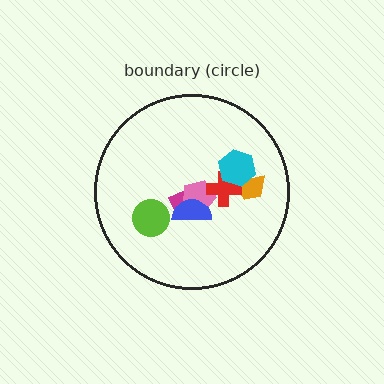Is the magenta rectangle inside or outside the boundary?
Inside.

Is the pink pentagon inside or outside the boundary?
Inside.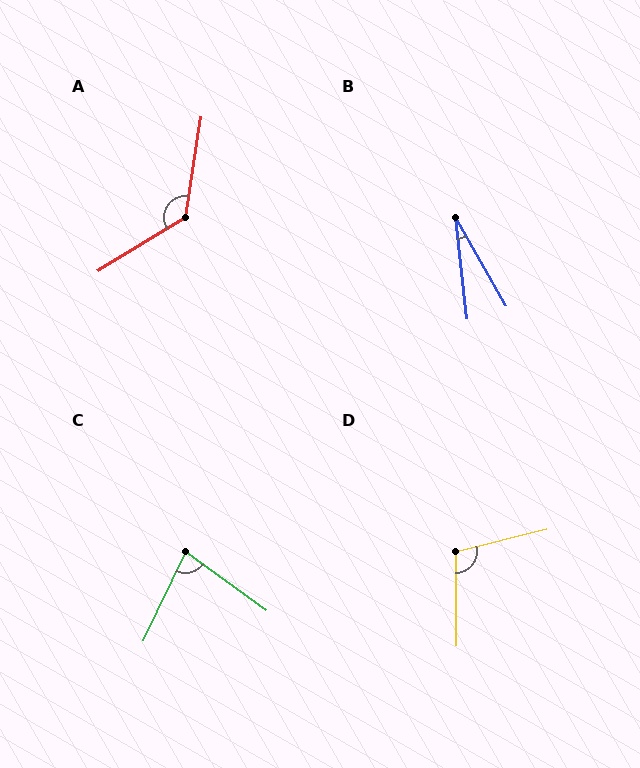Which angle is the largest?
A, at approximately 130 degrees.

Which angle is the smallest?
B, at approximately 23 degrees.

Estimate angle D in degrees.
Approximately 103 degrees.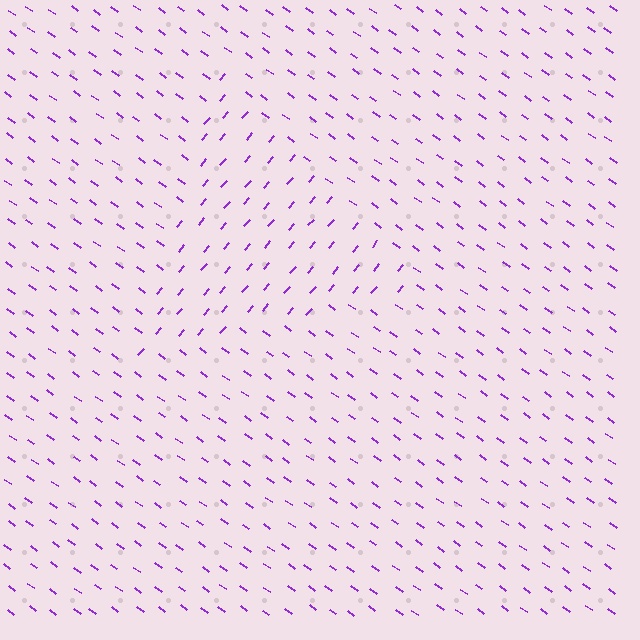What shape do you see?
I see a triangle.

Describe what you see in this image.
The image is filled with small purple line segments. A triangle region in the image has lines oriented differently from the surrounding lines, creating a visible texture boundary.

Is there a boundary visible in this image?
Yes, there is a texture boundary formed by a change in line orientation.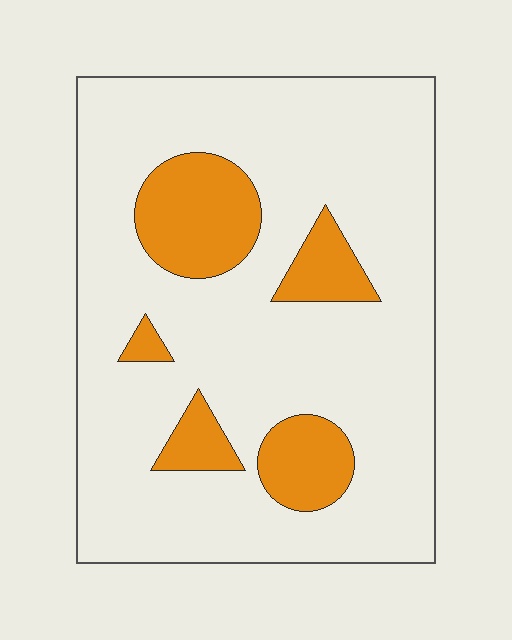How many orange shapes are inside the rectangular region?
5.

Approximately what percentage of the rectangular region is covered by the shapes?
Approximately 20%.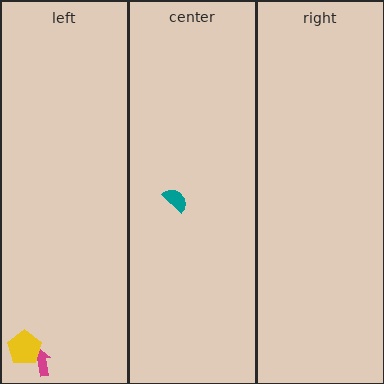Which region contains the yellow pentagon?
The left region.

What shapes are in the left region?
The magenta arrow, the yellow pentagon.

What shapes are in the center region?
The teal semicircle.